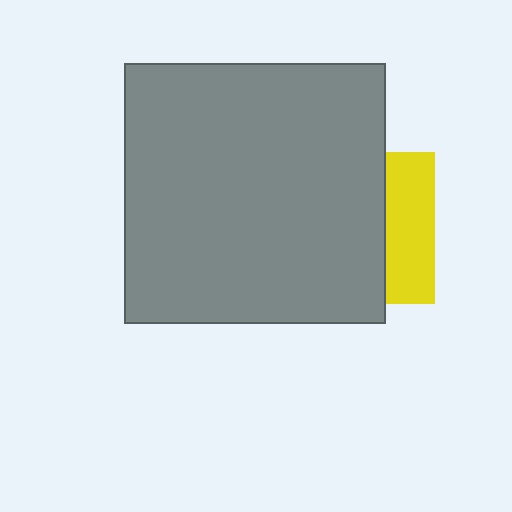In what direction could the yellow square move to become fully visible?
The yellow square could move right. That would shift it out from behind the gray square entirely.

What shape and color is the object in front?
The object in front is a gray square.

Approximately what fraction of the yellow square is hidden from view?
Roughly 67% of the yellow square is hidden behind the gray square.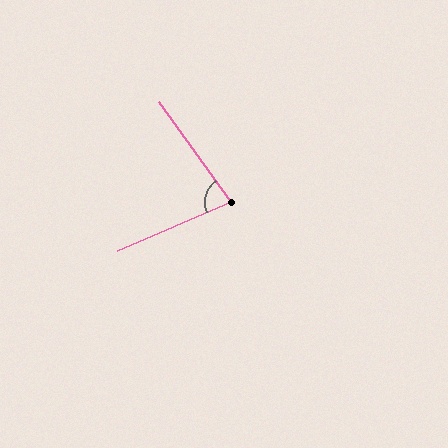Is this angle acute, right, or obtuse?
It is acute.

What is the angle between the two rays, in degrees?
Approximately 78 degrees.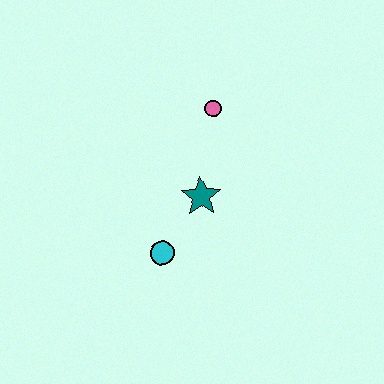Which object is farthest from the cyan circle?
The pink circle is farthest from the cyan circle.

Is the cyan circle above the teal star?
No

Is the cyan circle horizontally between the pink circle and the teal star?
No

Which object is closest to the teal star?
The cyan circle is closest to the teal star.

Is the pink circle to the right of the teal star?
Yes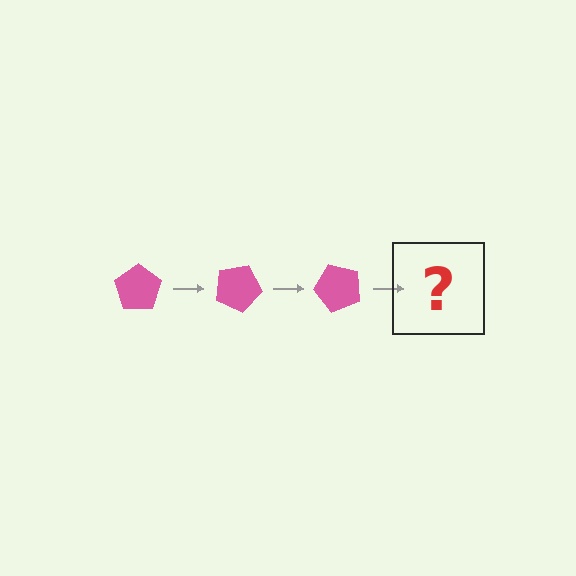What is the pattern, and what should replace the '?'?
The pattern is that the pentagon rotates 25 degrees each step. The '?' should be a pink pentagon rotated 75 degrees.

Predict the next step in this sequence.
The next step is a pink pentagon rotated 75 degrees.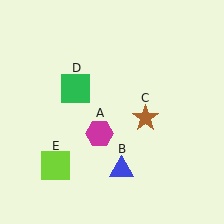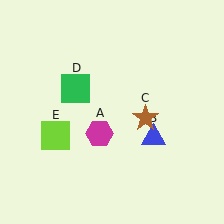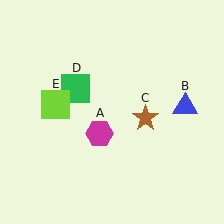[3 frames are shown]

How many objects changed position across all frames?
2 objects changed position: blue triangle (object B), lime square (object E).